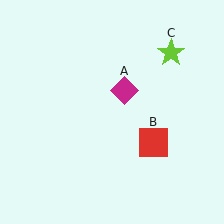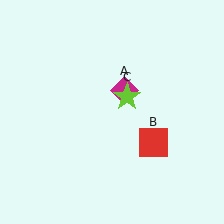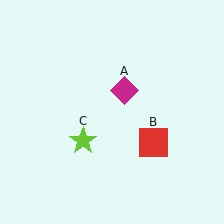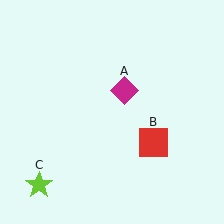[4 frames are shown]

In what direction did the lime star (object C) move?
The lime star (object C) moved down and to the left.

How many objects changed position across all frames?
1 object changed position: lime star (object C).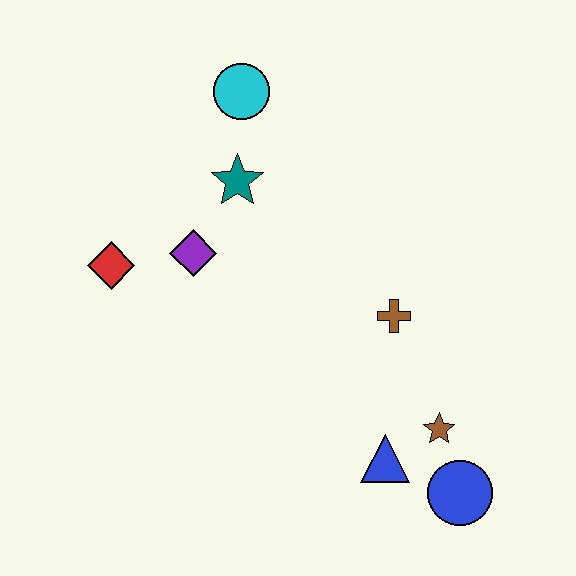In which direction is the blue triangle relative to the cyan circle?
The blue triangle is below the cyan circle.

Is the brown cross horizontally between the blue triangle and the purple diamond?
No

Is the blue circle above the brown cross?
No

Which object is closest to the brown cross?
The brown star is closest to the brown cross.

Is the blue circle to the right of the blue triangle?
Yes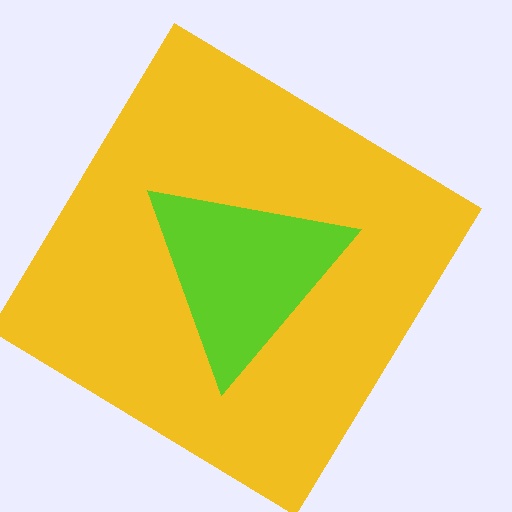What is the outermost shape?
The yellow diamond.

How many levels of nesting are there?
2.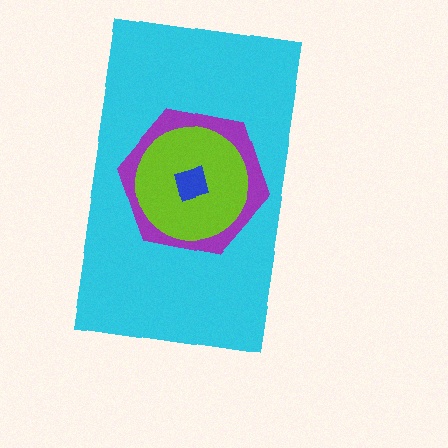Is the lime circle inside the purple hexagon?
Yes.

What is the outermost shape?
The cyan rectangle.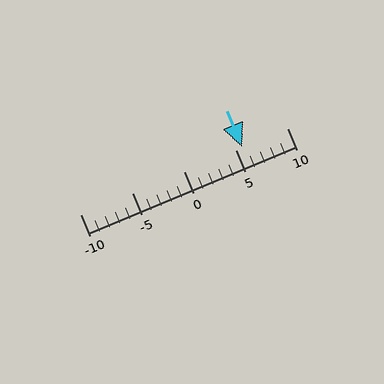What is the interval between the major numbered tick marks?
The major tick marks are spaced 5 units apart.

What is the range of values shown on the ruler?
The ruler shows values from -10 to 10.